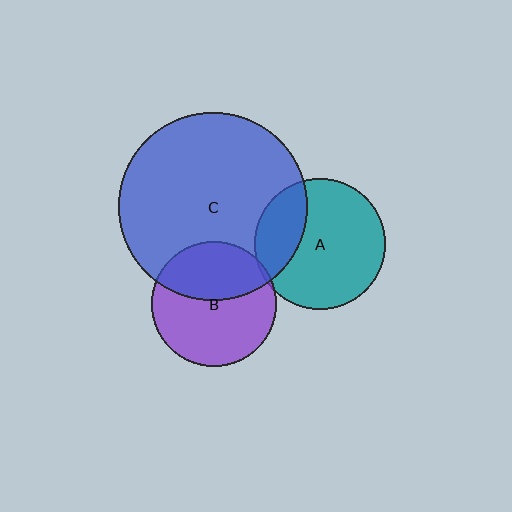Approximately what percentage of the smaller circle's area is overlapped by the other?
Approximately 25%.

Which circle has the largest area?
Circle C (blue).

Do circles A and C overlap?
Yes.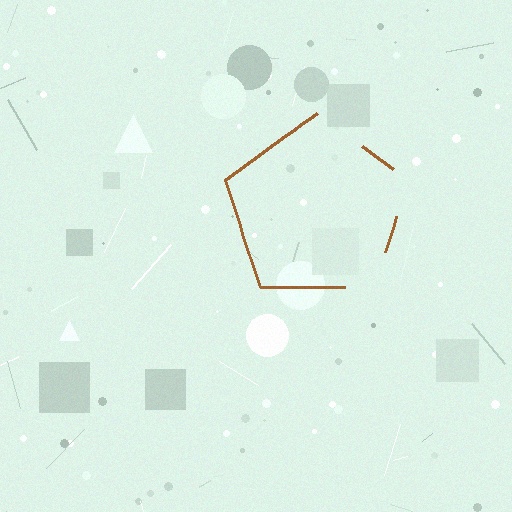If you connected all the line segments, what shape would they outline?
They would outline a pentagon.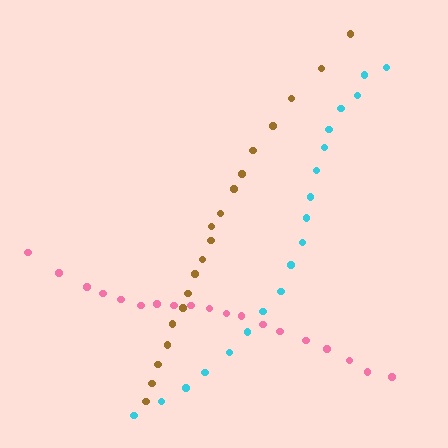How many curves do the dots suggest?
There are 3 distinct paths.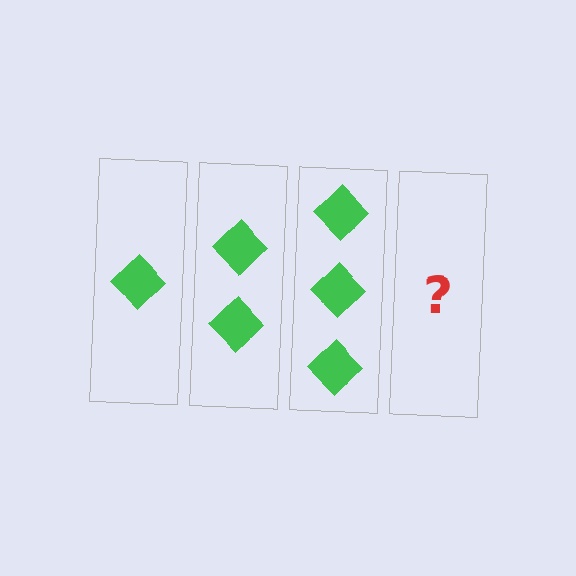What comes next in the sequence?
The next element should be 4 diamonds.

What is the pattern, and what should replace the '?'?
The pattern is that each step adds one more diamond. The '?' should be 4 diamonds.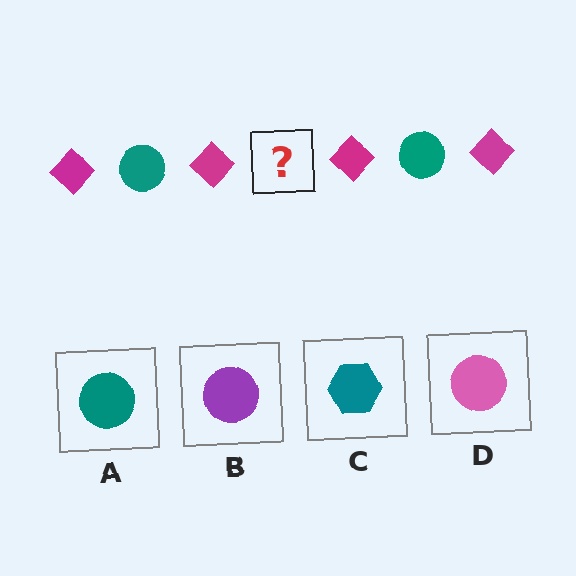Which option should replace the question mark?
Option A.